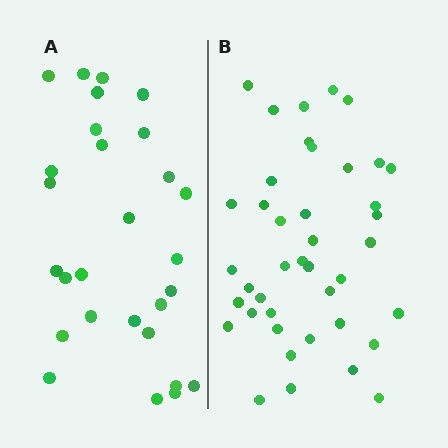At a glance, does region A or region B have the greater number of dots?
Region B (the right region) has more dots.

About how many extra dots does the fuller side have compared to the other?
Region B has approximately 15 more dots than region A.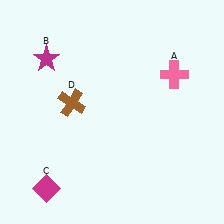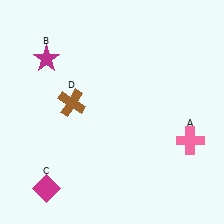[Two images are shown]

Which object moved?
The pink cross (A) moved down.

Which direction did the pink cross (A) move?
The pink cross (A) moved down.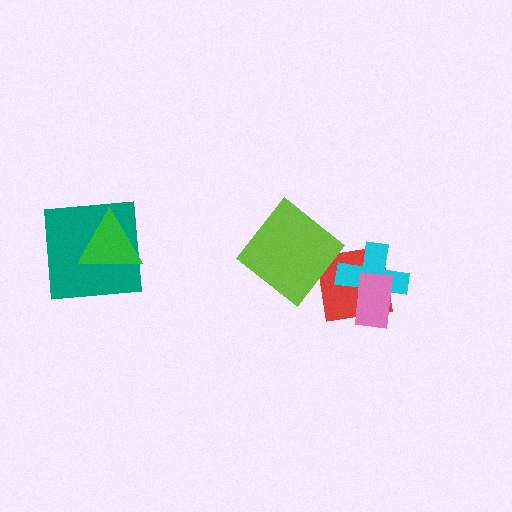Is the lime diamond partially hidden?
No, no other shape covers it.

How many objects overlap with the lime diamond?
1 object overlaps with the lime diamond.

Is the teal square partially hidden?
Yes, it is partially covered by another shape.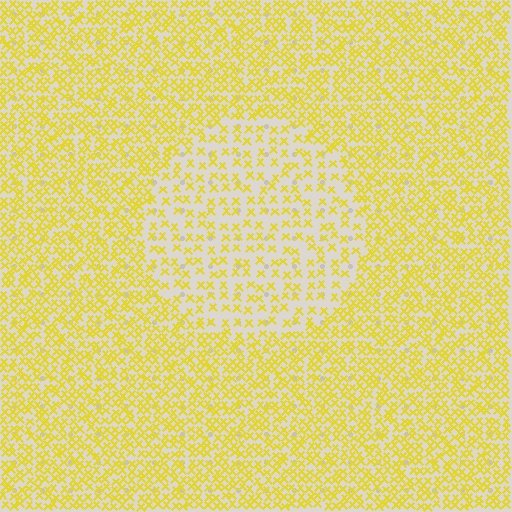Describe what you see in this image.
The image contains small yellow elements arranged at two different densities. A circle-shaped region is visible where the elements are less densely packed than the surrounding area.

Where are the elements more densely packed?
The elements are more densely packed outside the circle boundary.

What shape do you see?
I see a circle.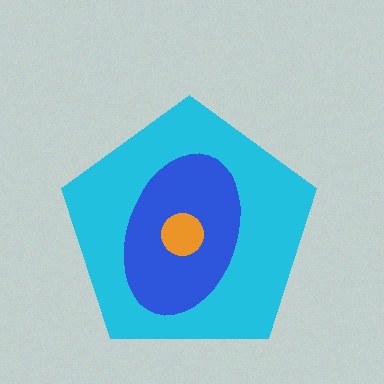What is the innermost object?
The orange circle.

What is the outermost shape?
The cyan pentagon.